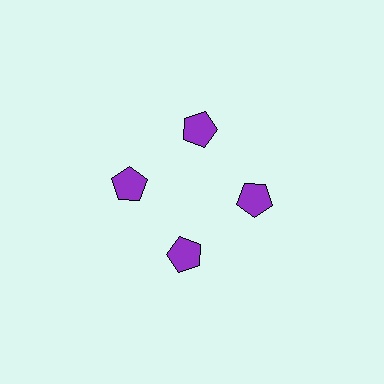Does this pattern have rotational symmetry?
Yes, this pattern has 4-fold rotational symmetry. It looks the same after rotating 90 degrees around the center.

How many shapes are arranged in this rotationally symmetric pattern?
There are 4 shapes, arranged in 4 groups of 1.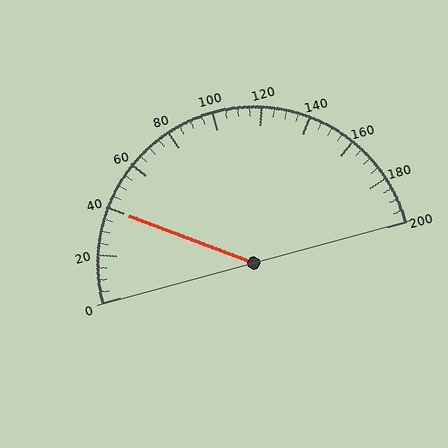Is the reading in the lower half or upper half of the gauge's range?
The reading is in the lower half of the range (0 to 200).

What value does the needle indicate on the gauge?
The needle indicates approximately 40.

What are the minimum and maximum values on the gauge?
The gauge ranges from 0 to 200.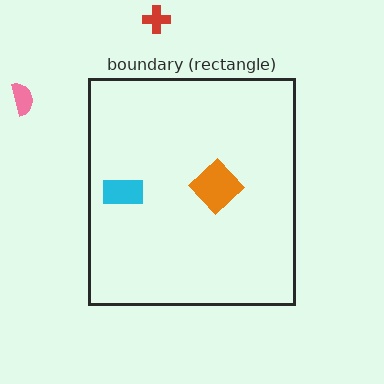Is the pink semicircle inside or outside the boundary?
Outside.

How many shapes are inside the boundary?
2 inside, 2 outside.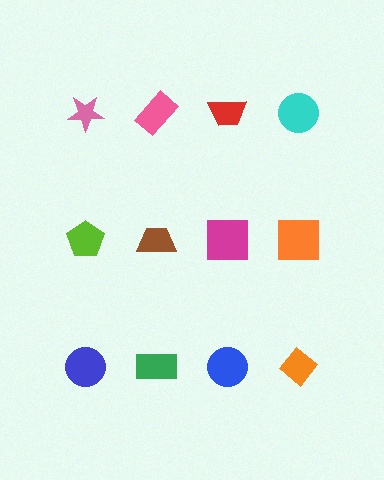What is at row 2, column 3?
A magenta square.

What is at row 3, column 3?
A blue circle.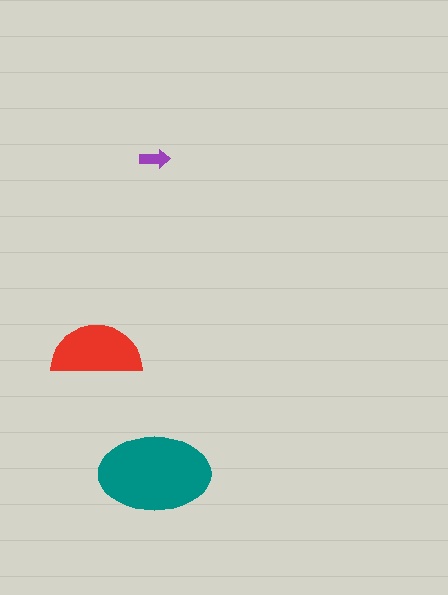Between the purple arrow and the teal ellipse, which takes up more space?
The teal ellipse.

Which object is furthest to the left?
The red semicircle is leftmost.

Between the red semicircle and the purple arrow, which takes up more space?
The red semicircle.